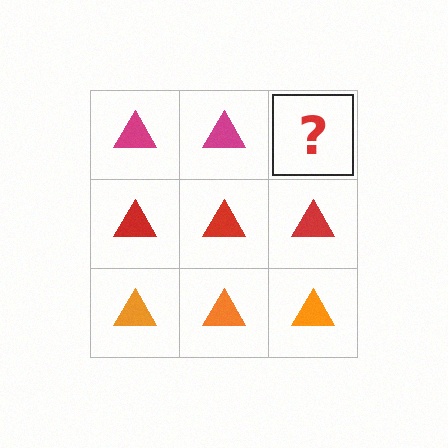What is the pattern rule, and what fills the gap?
The rule is that each row has a consistent color. The gap should be filled with a magenta triangle.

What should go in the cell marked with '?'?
The missing cell should contain a magenta triangle.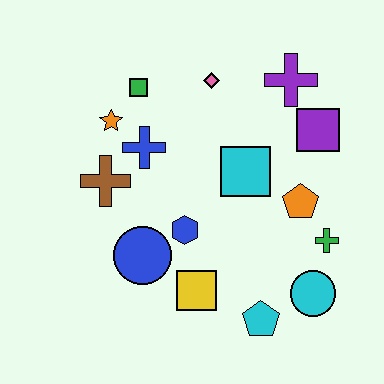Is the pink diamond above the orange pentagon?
Yes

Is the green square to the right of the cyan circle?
No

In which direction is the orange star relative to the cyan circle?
The orange star is to the left of the cyan circle.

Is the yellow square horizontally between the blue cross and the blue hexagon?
No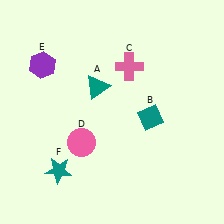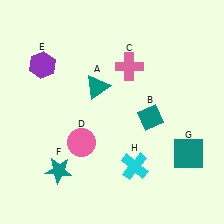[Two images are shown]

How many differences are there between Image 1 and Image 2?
There are 2 differences between the two images.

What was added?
A teal square (G), a cyan cross (H) were added in Image 2.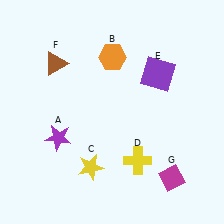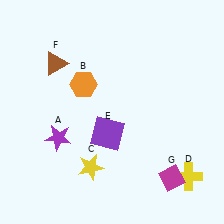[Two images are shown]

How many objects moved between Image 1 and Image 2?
3 objects moved between the two images.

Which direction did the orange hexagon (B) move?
The orange hexagon (B) moved left.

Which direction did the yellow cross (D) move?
The yellow cross (D) moved right.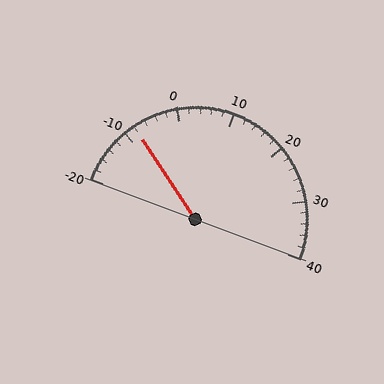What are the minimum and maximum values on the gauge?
The gauge ranges from -20 to 40.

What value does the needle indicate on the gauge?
The needle indicates approximately -8.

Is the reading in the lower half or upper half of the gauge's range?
The reading is in the lower half of the range (-20 to 40).